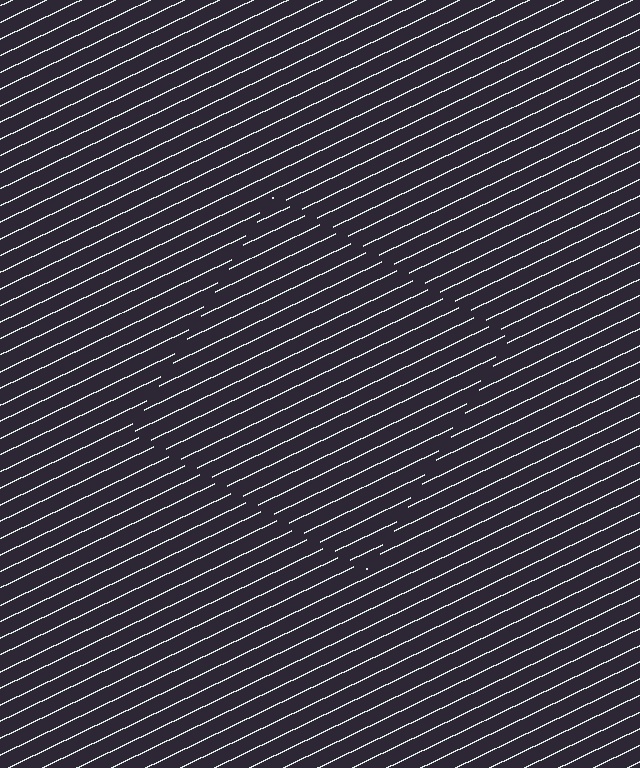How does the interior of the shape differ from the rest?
The interior of the shape contains the same grating, shifted by half a period — the contour is defined by the phase discontinuity where line-ends from the inner and outer gratings abut.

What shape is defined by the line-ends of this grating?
An illusory square. The interior of the shape contains the same grating, shifted by half a period — the contour is defined by the phase discontinuity where line-ends from the inner and outer gratings abut.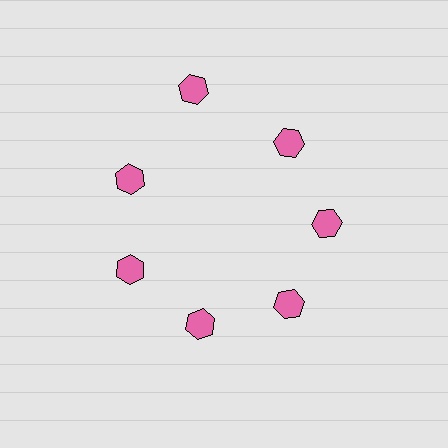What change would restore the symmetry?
The symmetry would be restored by moving it inward, back onto the ring so that all 7 hexagons sit at equal angles and equal distance from the center.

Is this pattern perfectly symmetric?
No. The 7 pink hexagons are arranged in a ring, but one element near the 12 o'clock position is pushed outward from the center, breaking the 7-fold rotational symmetry.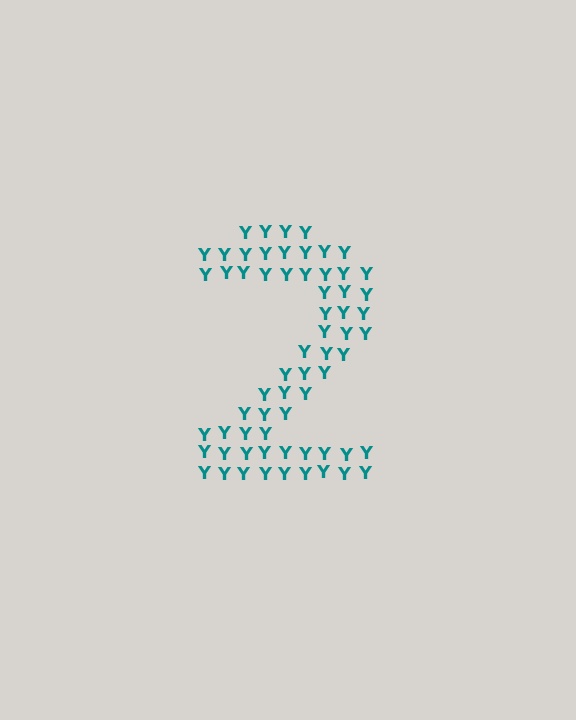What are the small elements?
The small elements are letter Y's.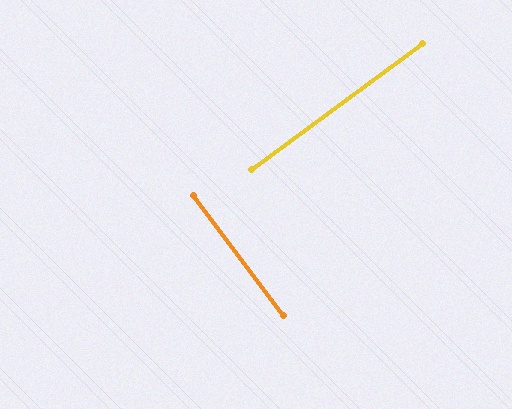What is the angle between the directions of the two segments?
Approximately 89 degrees.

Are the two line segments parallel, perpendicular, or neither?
Perpendicular — they meet at approximately 89°.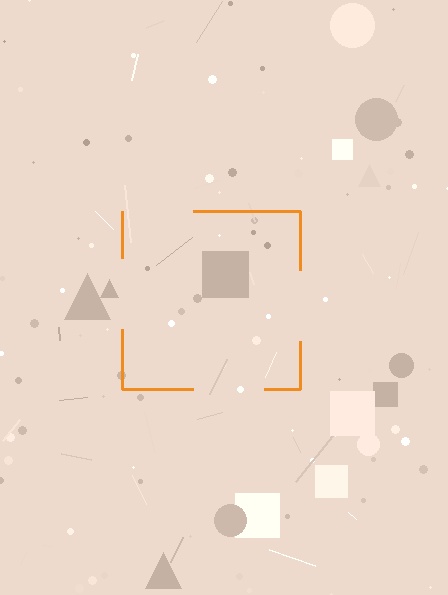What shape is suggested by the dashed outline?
The dashed outline suggests a square.